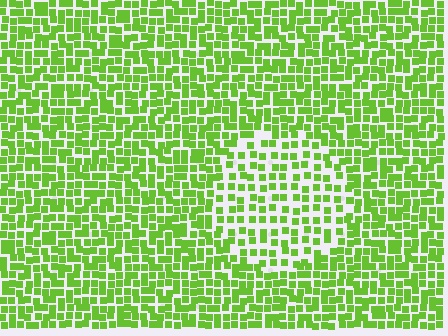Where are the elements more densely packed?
The elements are more densely packed outside the circle boundary.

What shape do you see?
I see a circle.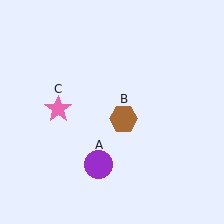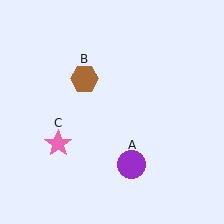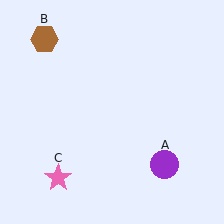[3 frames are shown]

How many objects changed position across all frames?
3 objects changed position: purple circle (object A), brown hexagon (object B), pink star (object C).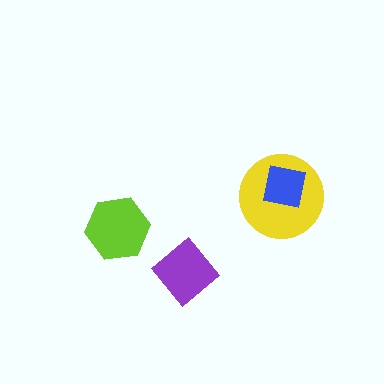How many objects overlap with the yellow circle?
1 object overlaps with the yellow circle.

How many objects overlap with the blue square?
1 object overlaps with the blue square.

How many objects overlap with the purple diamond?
0 objects overlap with the purple diamond.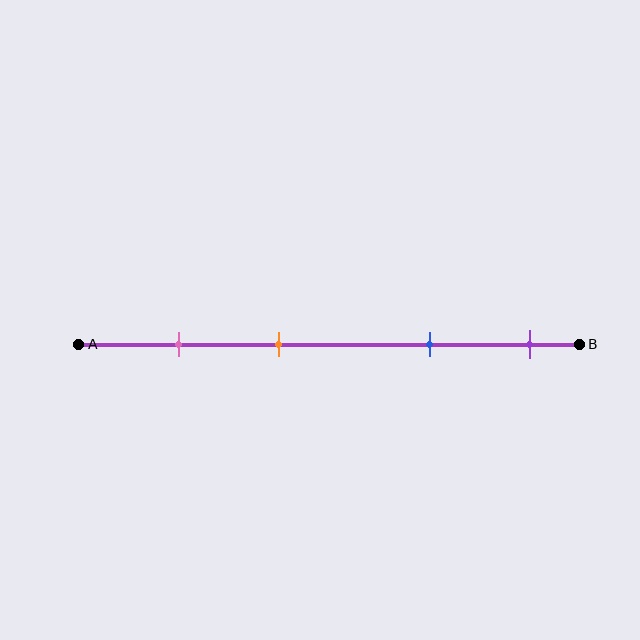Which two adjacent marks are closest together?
The pink and orange marks are the closest adjacent pair.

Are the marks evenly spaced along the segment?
No, the marks are not evenly spaced.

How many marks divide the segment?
There are 4 marks dividing the segment.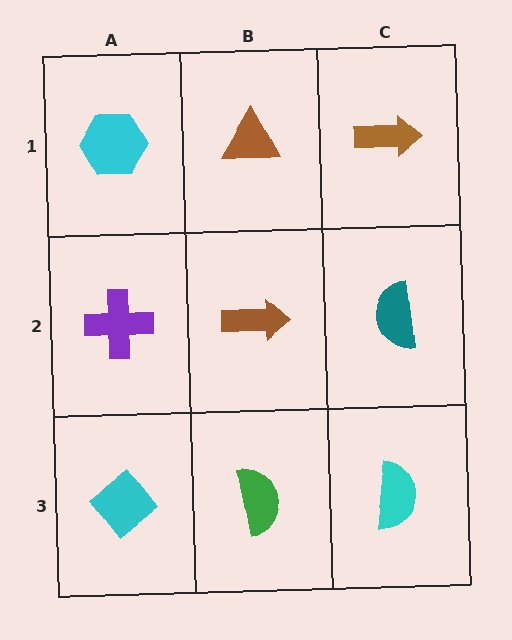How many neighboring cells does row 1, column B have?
3.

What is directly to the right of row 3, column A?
A green semicircle.